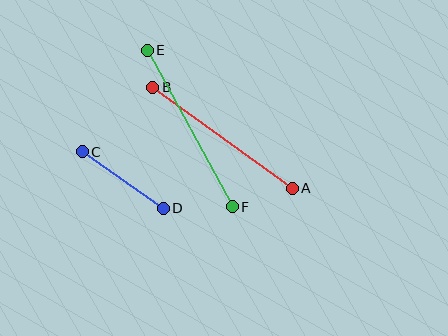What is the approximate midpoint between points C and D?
The midpoint is at approximately (123, 180) pixels.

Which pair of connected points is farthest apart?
Points E and F are farthest apart.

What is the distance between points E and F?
The distance is approximately 178 pixels.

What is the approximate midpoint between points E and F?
The midpoint is at approximately (190, 129) pixels.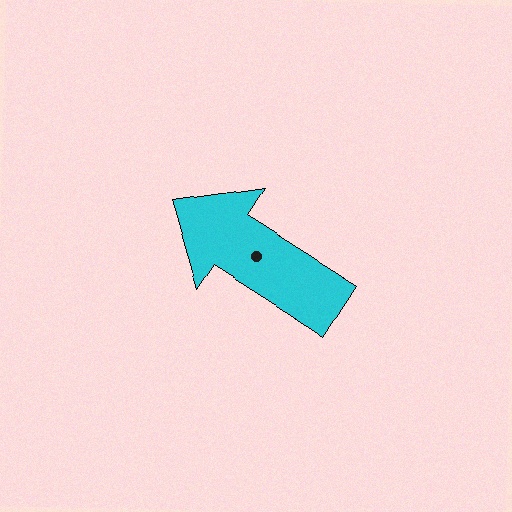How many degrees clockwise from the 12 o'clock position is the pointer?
Approximately 303 degrees.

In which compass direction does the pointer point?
Northwest.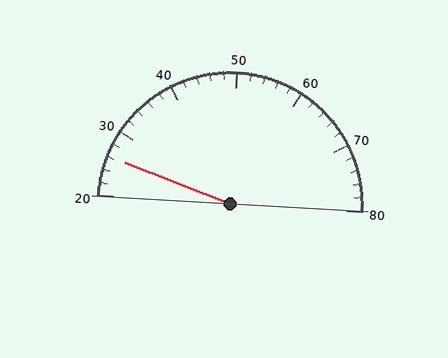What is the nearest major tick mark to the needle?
The nearest major tick mark is 30.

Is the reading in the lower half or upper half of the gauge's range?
The reading is in the lower half of the range (20 to 80).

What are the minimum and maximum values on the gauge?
The gauge ranges from 20 to 80.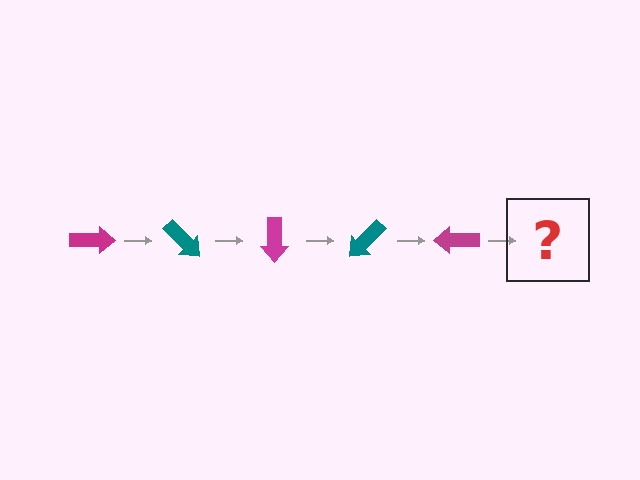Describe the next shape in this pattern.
It should be a teal arrow, rotated 225 degrees from the start.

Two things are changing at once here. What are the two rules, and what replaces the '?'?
The two rules are that it rotates 45 degrees each step and the color cycles through magenta and teal. The '?' should be a teal arrow, rotated 225 degrees from the start.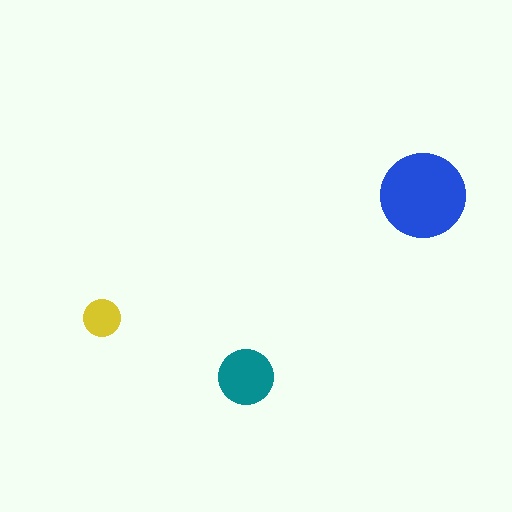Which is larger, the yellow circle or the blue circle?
The blue one.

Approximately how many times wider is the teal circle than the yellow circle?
About 1.5 times wider.